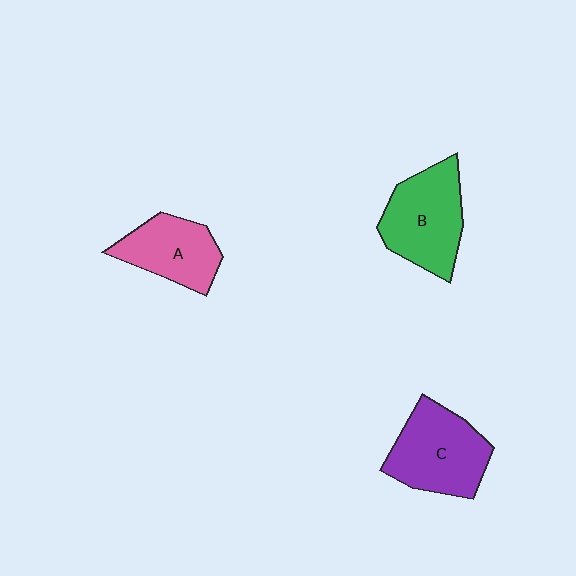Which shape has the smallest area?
Shape A (pink).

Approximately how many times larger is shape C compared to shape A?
Approximately 1.3 times.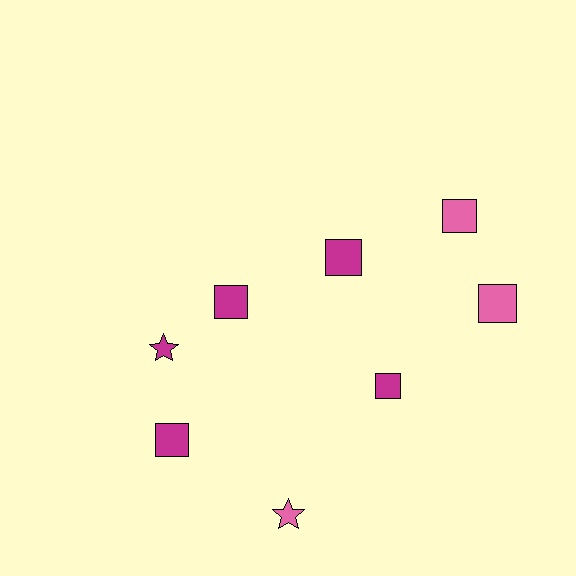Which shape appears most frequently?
Square, with 6 objects.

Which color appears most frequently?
Magenta, with 5 objects.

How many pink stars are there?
There is 1 pink star.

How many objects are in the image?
There are 8 objects.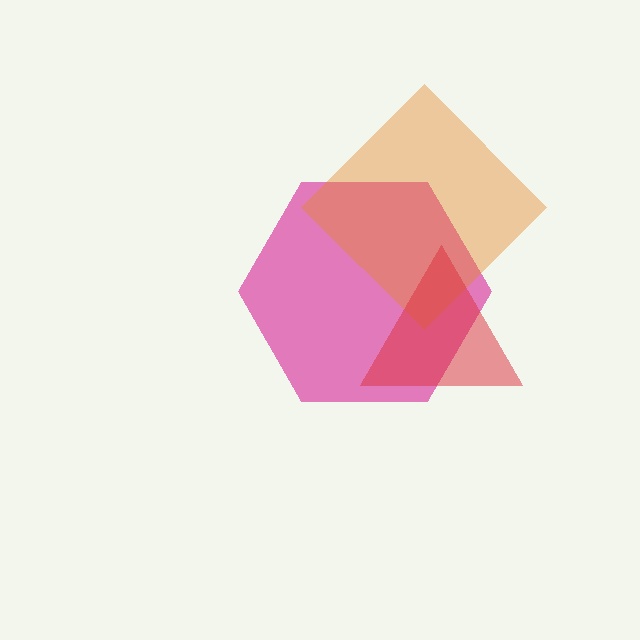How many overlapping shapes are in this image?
There are 3 overlapping shapes in the image.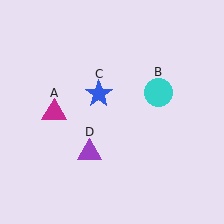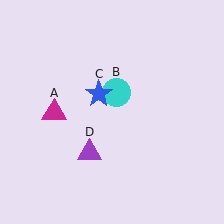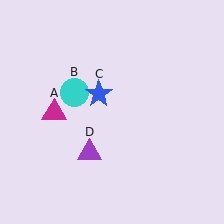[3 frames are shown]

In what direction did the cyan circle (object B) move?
The cyan circle (object B) moved left.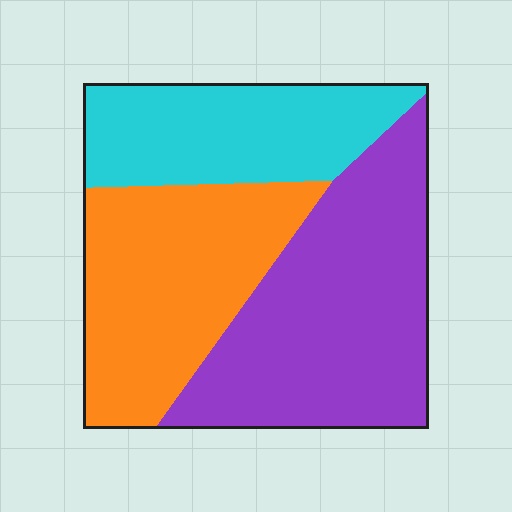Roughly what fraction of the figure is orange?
Orange takes up about one third (1/3) of the figure.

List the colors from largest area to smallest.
From largest to smallest: purple, orange, cyan.